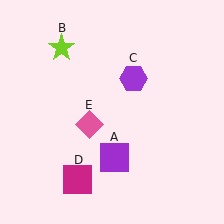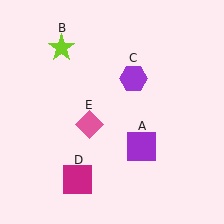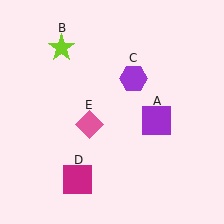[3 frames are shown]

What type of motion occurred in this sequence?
The purple square (object A) rotated counterclockwise around the center of the scene.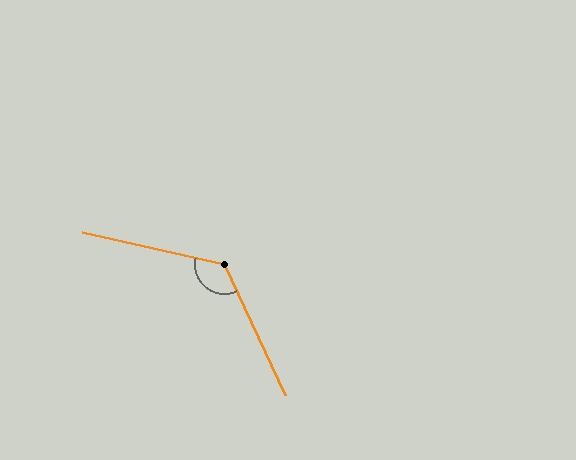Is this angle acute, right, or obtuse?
It is obtuse.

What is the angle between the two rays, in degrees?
Approximately 128 degrees.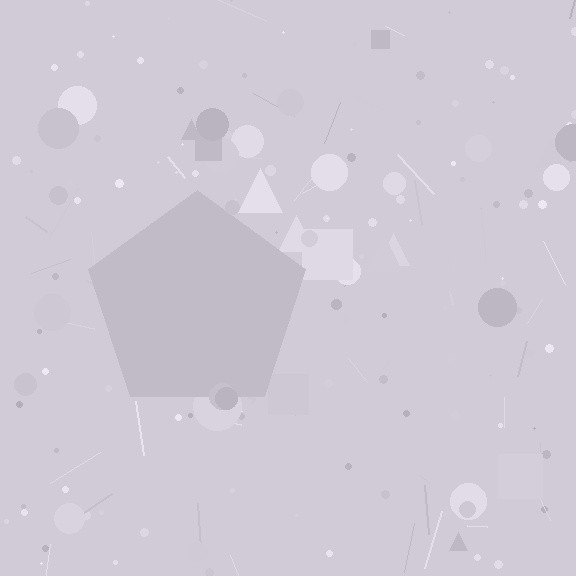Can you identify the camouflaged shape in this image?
The camouflaged shape is a pentagon.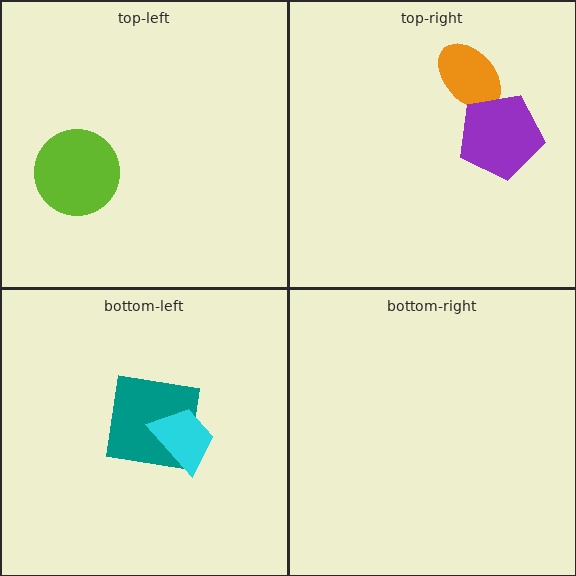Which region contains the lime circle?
The top-left region.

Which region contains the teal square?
The bottom-left region.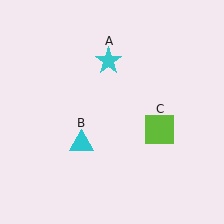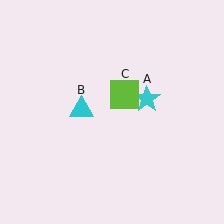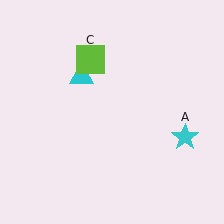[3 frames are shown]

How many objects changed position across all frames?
3 objects changed position: cyan star (object A), cyan triangle (object B), lime square (object C).